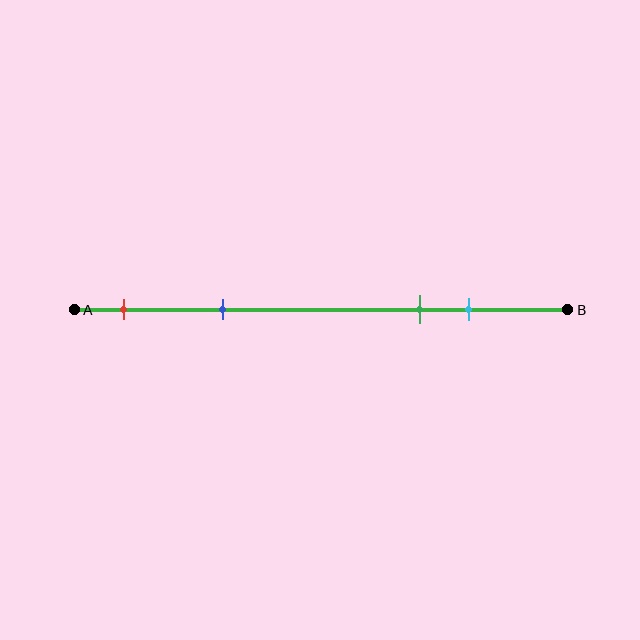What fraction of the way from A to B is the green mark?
The green mark is approximately 70% (0.7) of the way from A to B.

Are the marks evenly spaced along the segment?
No, the marks are not evenly spaced.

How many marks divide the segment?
There are 4 marks dividing the segment.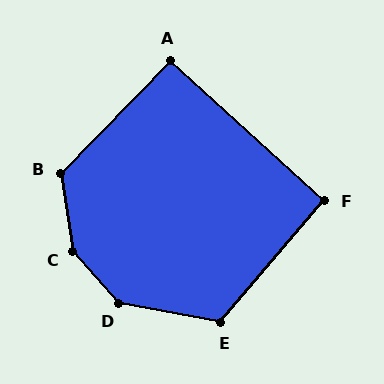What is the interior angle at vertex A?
Approximately 92 degrees (approximately right).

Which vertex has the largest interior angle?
C, at approximately 148 degrees.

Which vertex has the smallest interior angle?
F, at approximately 92 degrees.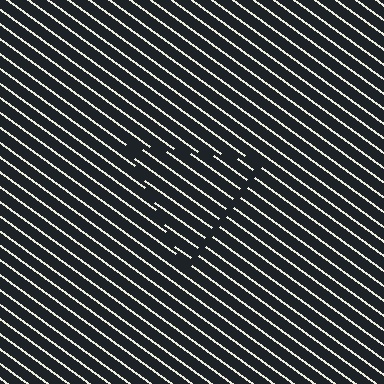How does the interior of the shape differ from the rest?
The interior of the shape contains the same grating, shifted by half a period — the contour is defined by the phase discontinuity where line-ends from the inner and outer gratings abut.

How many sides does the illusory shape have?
3 sides — the line-ends trace a triangle.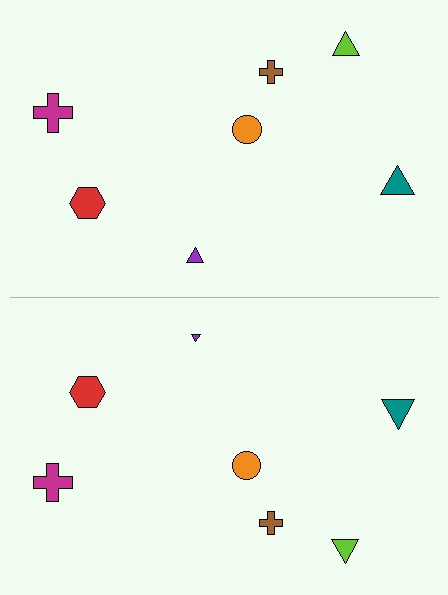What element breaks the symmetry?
The purple triangle on the bottom side has a different size than its mirror counterpart.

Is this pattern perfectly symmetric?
No, the pattern is not perfectly symmetric. The purple triangle on the bottom side has a different size than its mirror counterpart.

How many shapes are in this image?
There are 14 shapes in this image.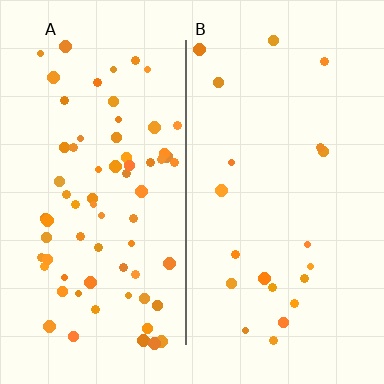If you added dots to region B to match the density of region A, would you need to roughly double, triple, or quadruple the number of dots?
Approximately triple.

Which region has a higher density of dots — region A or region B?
A (the left).